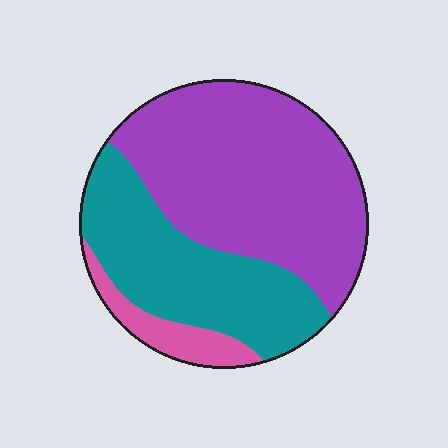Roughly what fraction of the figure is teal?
Teal covers roughly 35% of the figure.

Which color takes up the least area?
Pink, at roughly 10%.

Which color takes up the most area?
Purple, at roughly 55%.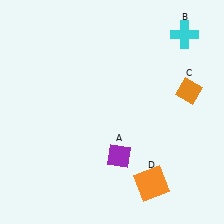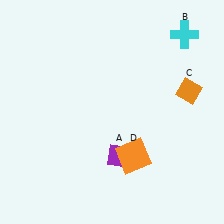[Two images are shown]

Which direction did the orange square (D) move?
The orange square (D) moved up.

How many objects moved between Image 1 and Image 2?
1 object moved between the two images.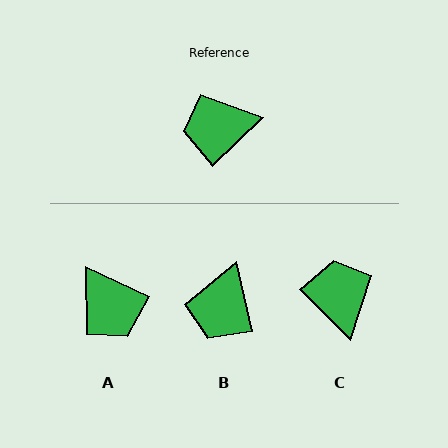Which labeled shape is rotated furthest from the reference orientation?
A, about 111 degrees away.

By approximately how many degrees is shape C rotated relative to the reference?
Approximately 88 degrees clockwise.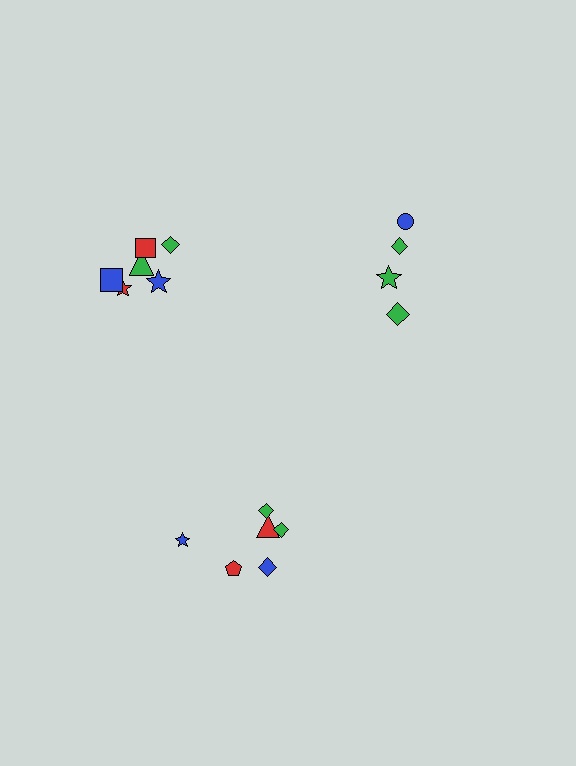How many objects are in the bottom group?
There are 6 objects.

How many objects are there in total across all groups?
There are 16 objects.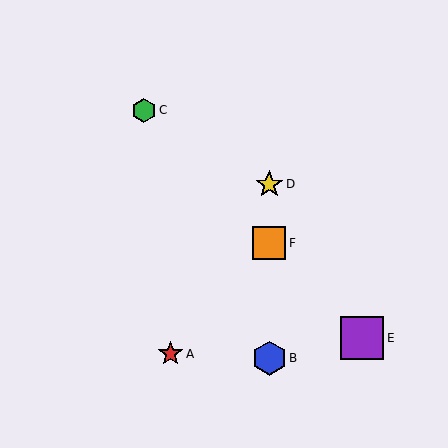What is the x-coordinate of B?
Object B is at x≈269.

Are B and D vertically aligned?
Yes, both are at x≈269.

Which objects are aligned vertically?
Objects B, D, F are aligned vertically.